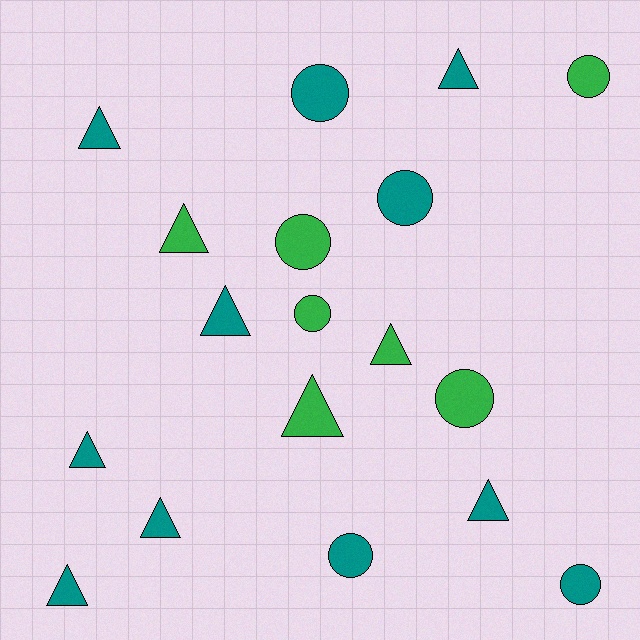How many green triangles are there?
There are 3 green triangles.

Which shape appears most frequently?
Triangle, with 10 objects.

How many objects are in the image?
There are 18 objects.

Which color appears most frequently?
Teal, with 11 objects.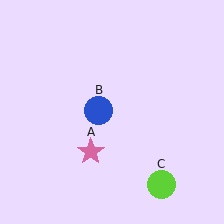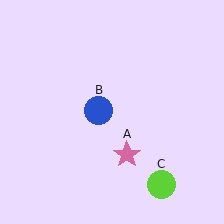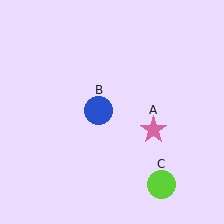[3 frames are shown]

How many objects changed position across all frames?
1 object changed position: pink star (object A).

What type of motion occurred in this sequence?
The pink star (object A) rotated counterclockwise around the center of the scene.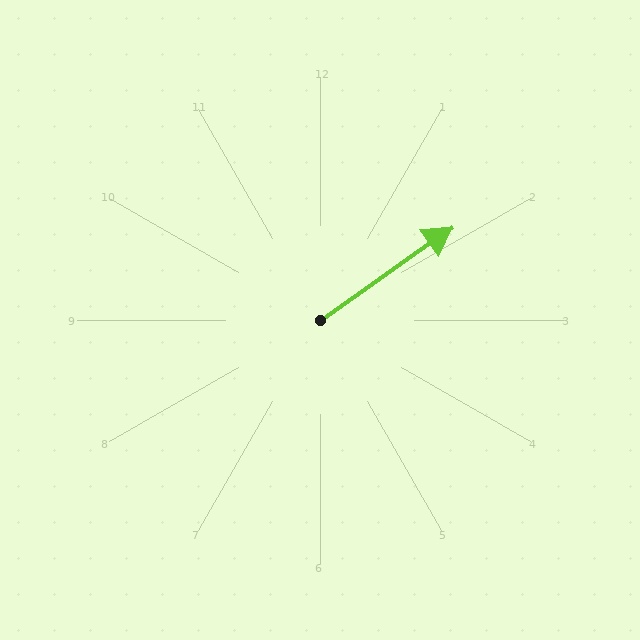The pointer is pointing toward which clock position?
Roughly 2 o'clock.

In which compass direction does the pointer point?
Northeast.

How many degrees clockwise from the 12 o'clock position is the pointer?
Approximately 55 degrees.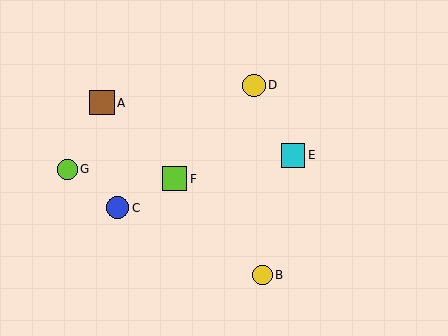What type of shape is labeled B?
Shape B is a yellow circle.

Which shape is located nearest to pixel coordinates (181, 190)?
The lime square (labeled F) at (175, 179) is nearest to that location.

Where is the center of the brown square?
The center of the brown square is at (102, 103).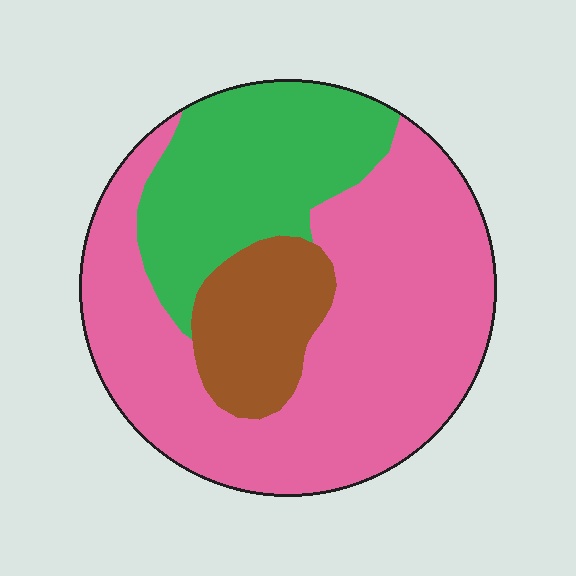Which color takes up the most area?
Pink, at roughly 60%.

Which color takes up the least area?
Brown, at roughly 15%.